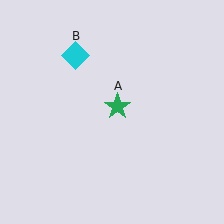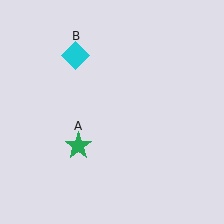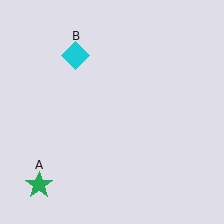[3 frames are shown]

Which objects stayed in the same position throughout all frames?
Cyan diamond (object B) remained stationary.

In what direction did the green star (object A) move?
The green star (object A) moved down and to the left.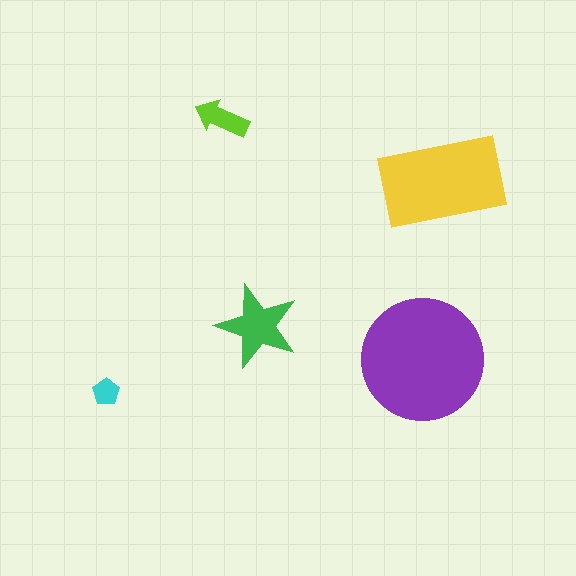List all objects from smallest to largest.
The cyan pentagon, the lime arrow, the green star, the yellow rectangle, the purple circle.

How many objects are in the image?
There are 5 objects in the image.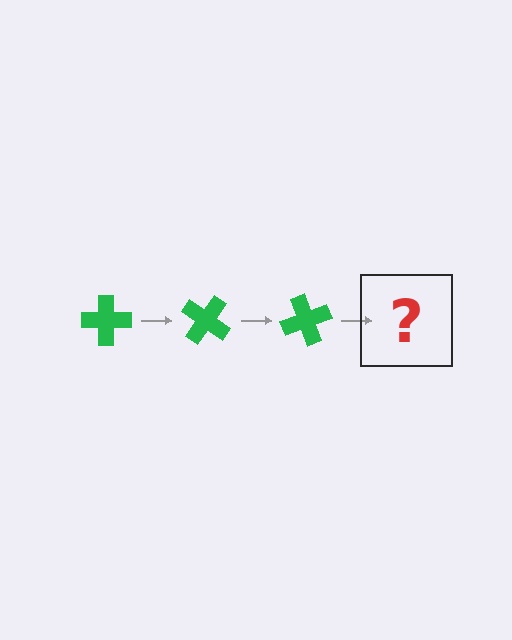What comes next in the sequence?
The next element should be a green cross rotated 105 degrees.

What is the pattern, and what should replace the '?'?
The pattern is that the cross rotates 35 degrees each step. The '?' should be a green cross rotated 105 degrees.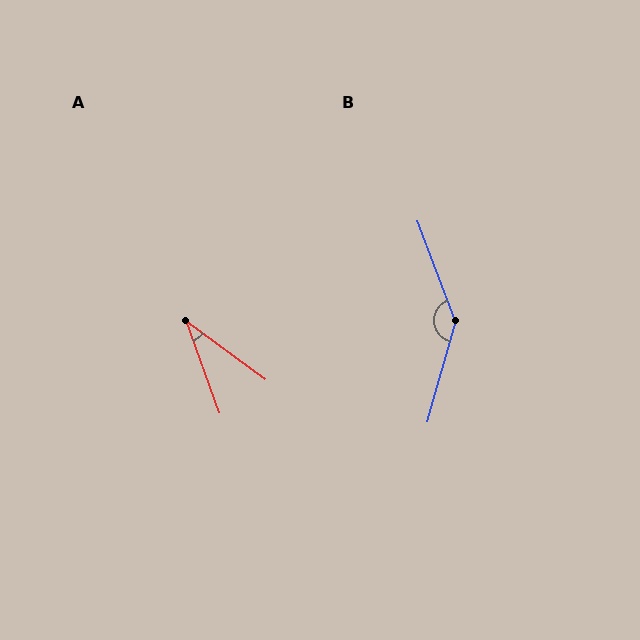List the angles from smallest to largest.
A (34°), B (144°).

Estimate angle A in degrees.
Approximately 34 degrees.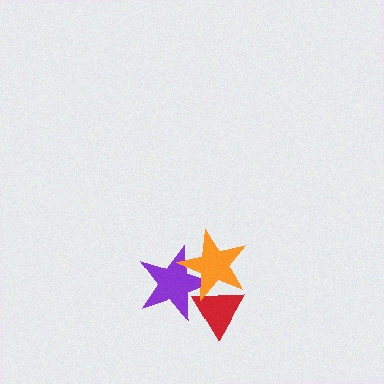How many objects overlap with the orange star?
2 objects overlap with the orange star.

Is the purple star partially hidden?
Yes, it is partially covered by another shape.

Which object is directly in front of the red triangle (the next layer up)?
The purple star is directly in front of the red triangle.